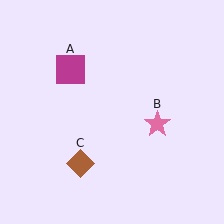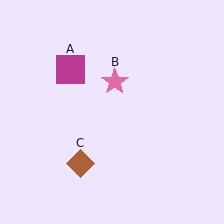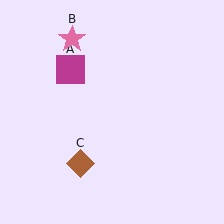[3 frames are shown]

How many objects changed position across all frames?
1 object changed position: pink star (object B).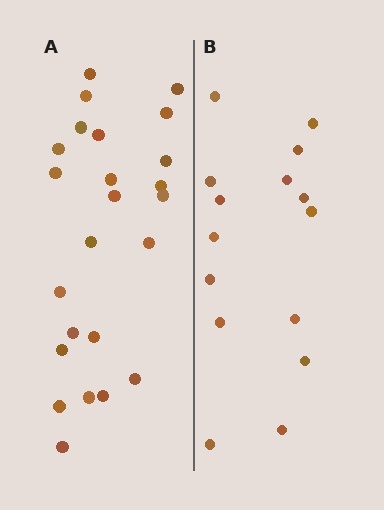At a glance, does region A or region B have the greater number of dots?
Region A (the left region) has more dots.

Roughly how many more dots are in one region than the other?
Region A has roughly 8 or so more dots than region B.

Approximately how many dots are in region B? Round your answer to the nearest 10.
About 20 dots. (The exact count is 15, which rounds to 20.)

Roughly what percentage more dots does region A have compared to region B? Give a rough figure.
About 60% more.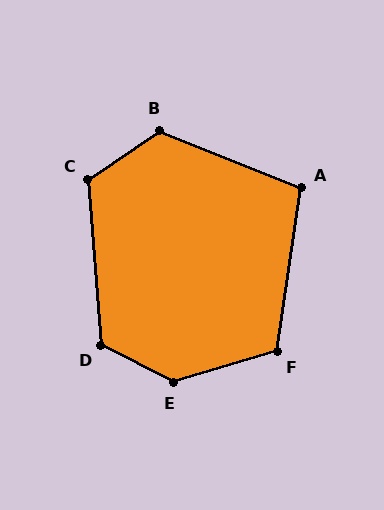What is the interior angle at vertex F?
Approximately 115 degrees (obtuse).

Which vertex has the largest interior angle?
E, at approximately 136 degrees.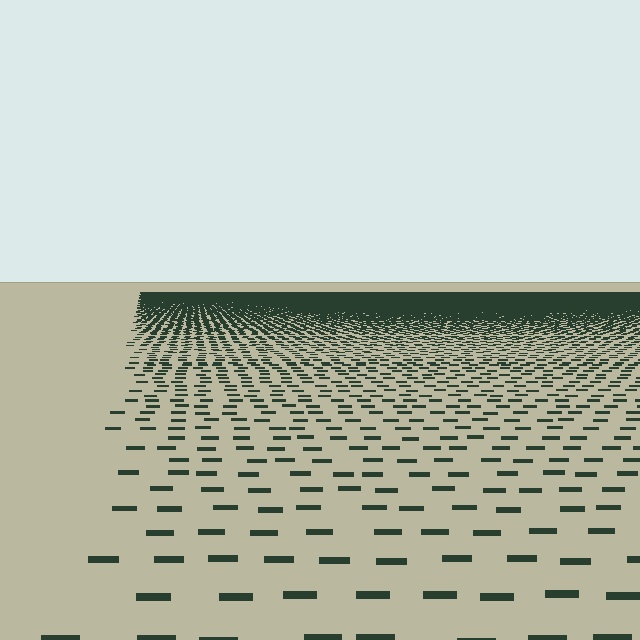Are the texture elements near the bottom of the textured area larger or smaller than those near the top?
Larger. Near the bottom, elements are closer to the viewer and appear at a bigger on-screen size.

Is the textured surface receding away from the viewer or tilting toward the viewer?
The surface is receding away from the viewer. Texture elements get smaller and denser toward the top.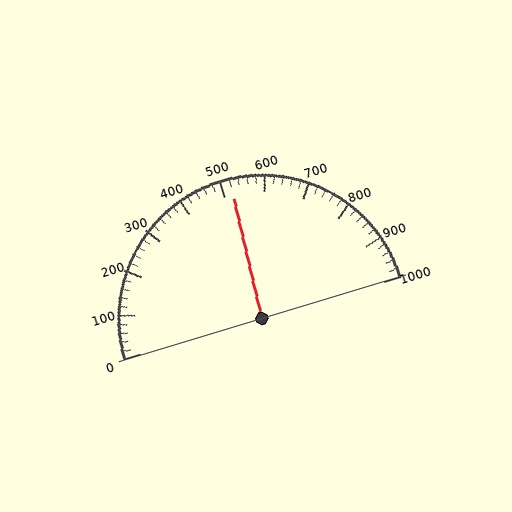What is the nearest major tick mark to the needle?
The nearest major tick mark is 500.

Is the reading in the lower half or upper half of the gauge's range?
The reading is in the upper half of the range (0 to 1000).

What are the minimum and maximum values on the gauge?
The gauge ranges from 0 to 1000.